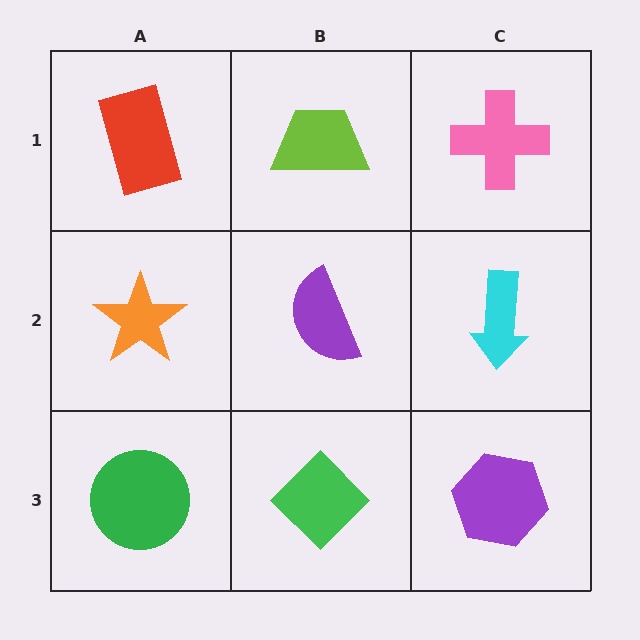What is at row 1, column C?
A pink cross.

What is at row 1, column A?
A red rectangle.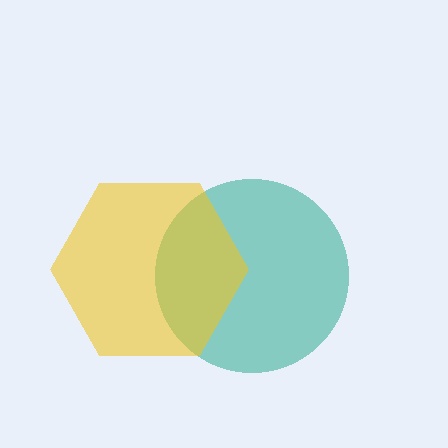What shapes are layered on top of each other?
The layered shapes are: a teal circle, a yellow hexagon.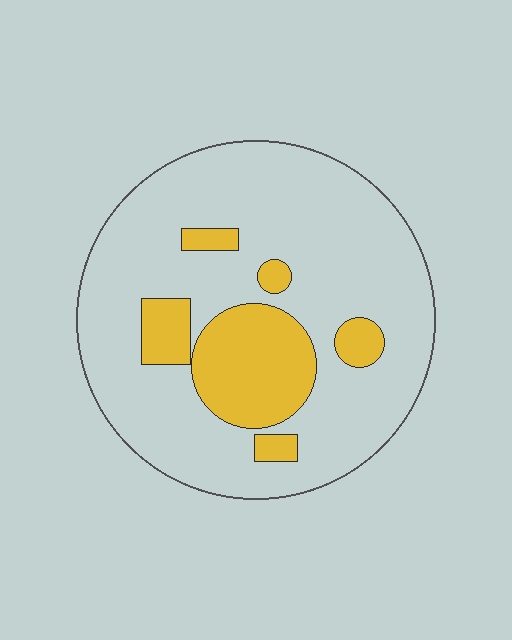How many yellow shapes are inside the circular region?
6.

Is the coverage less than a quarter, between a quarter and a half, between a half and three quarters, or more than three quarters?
Less than a quarter.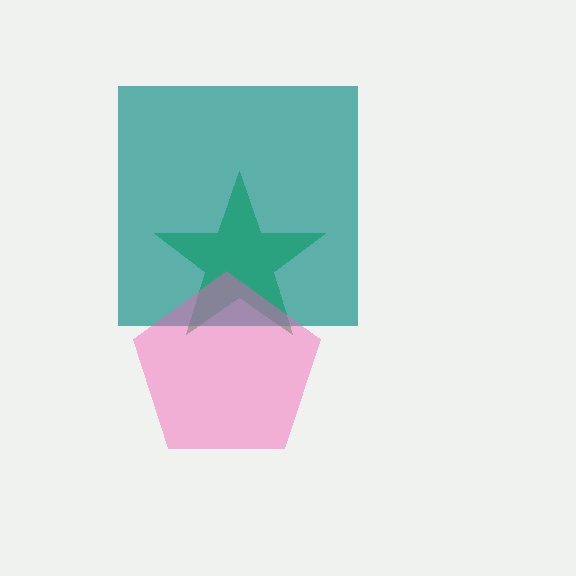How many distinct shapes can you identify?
There are 3 distinct shapes: a green star, a teal square, a pink pentagon.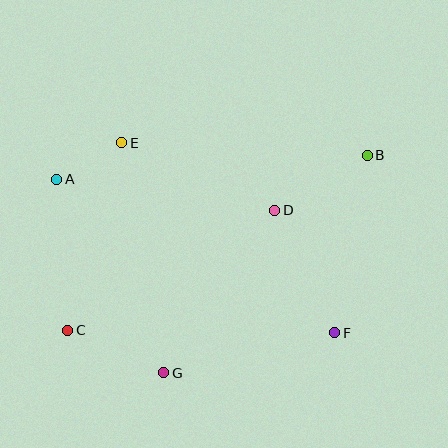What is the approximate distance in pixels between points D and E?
The distance between D and E is approximately 167 pixels.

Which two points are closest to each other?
Points A and E are closest to each other.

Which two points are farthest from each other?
Points B and C are farthest from each other.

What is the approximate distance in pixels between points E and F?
The distance between E and F is approximately 286 pixels.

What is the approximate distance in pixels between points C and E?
The distance between C and E is approximately 195 pixels.